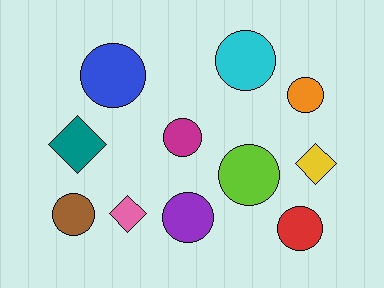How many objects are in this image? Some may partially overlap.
There are 11 objects.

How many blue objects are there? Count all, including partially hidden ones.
There is 1 blue object.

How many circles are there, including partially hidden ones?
There are 8 circles.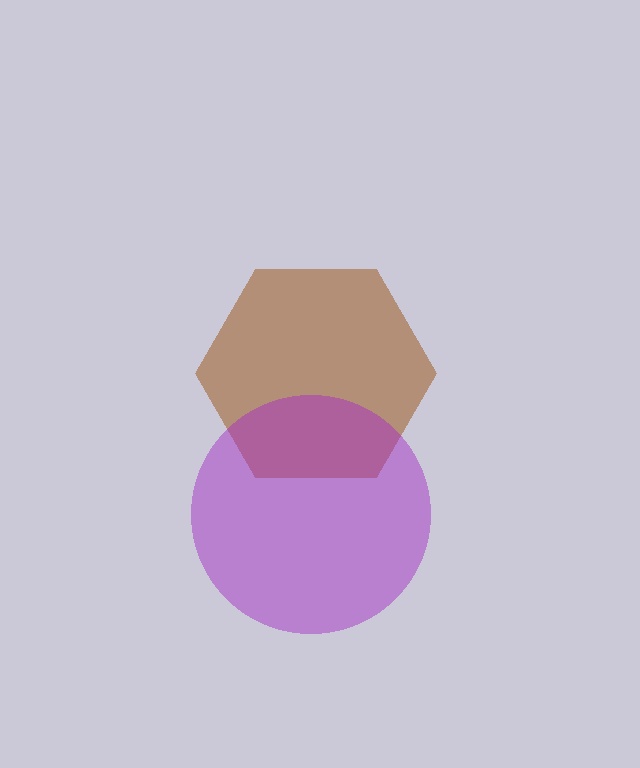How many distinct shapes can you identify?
There are 2 distinct shapes: a brown hexagon, a purple circle.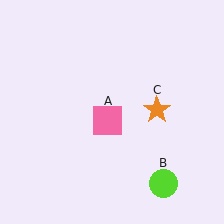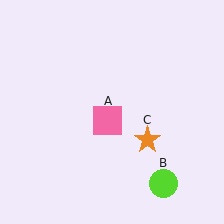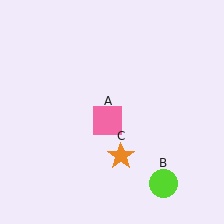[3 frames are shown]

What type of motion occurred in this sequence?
The orange star (object C) rotated clockwise around the center of the scene.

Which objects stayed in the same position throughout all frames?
Pink square (object A) and lime circle (object B) remained stationary.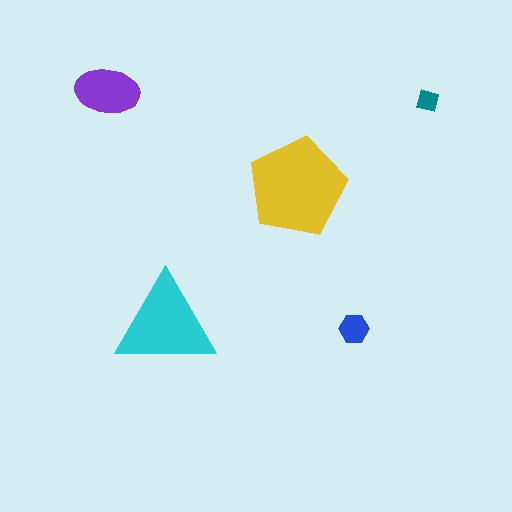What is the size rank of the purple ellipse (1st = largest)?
3rd.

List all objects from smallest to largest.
The teal square, the blue hexagon, the purple ellipse, the cyan triangle, the yellow pentagon.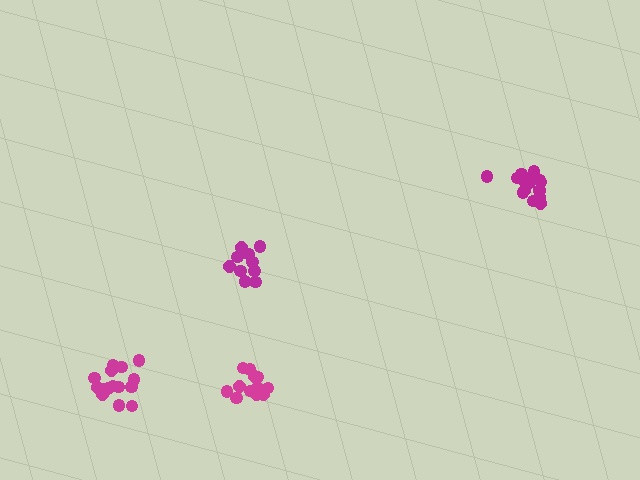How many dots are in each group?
Group 1: 12 dots, Group 2: 15 dots, Group 3: 10 dots, Group 4: 15 dots (52 total).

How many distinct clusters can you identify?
There are 4 distinct clusters.